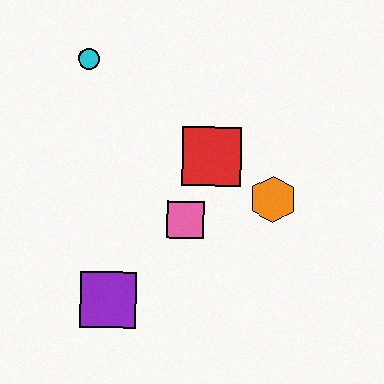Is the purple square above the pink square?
No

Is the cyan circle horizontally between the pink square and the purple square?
No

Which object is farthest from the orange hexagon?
The cyan circle is farthest from the orange hexagon.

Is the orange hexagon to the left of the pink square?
No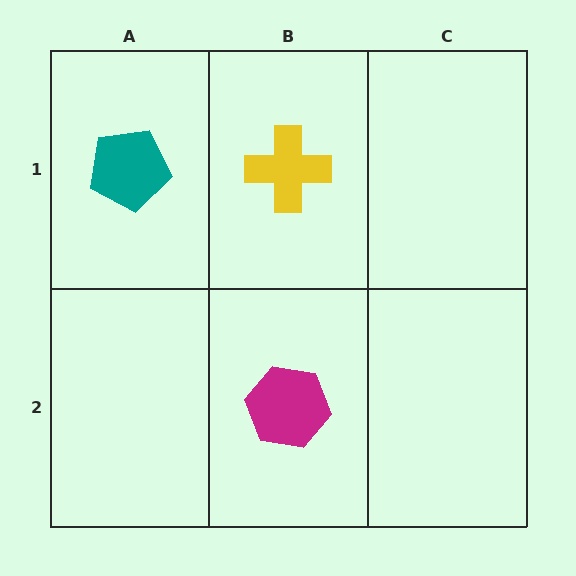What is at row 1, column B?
A yellow cross.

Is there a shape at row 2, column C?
No, that cell is empty.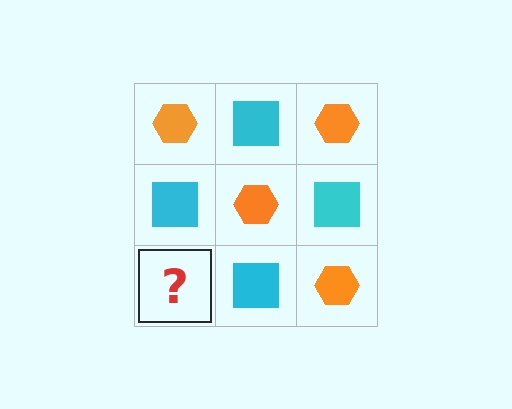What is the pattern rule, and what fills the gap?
The rule is that it alternates orange hexagon and cyan square in a checkerboard pattern. The gap should be filled with an orange hexagon.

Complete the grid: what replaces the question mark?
The question mark should be replaced with an orange hexagon.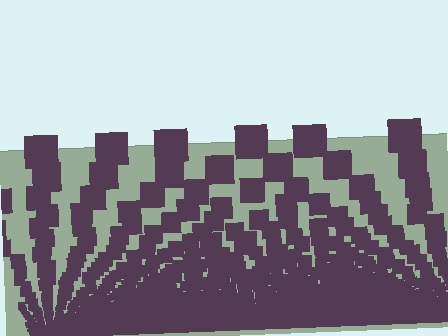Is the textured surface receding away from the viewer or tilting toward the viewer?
The surface appears to tilt toward the viewer. Texture elements get larger and sparser toward the top.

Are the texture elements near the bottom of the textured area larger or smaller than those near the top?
Smaller. The gradient is inverted — elements near the bottom are smaller and denser.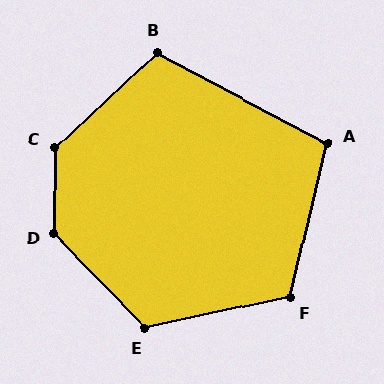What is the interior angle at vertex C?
Approximately 134 degrees (obtuse).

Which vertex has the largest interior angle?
D, at approximately 136 degrees.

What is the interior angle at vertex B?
Approximately 109 degrees (obtuse).